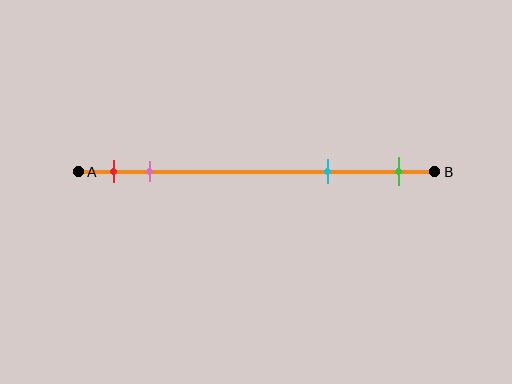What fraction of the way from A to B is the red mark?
The red mark is approximately 10% (0.1) of the way from A to B.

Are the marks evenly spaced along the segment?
No, the marks are not evenly spaced.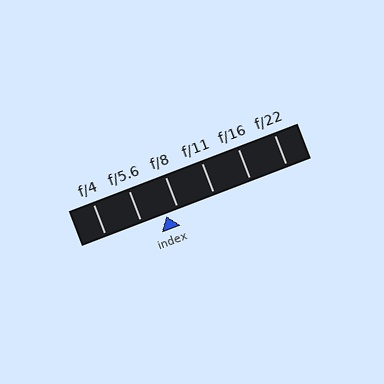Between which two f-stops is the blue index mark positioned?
The index mark is between f/5.6 and f/8.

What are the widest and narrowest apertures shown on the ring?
The widest aperture shown is f/4 and the narrowest is f/22.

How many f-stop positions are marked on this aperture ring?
There are 6 f-stop positions marked.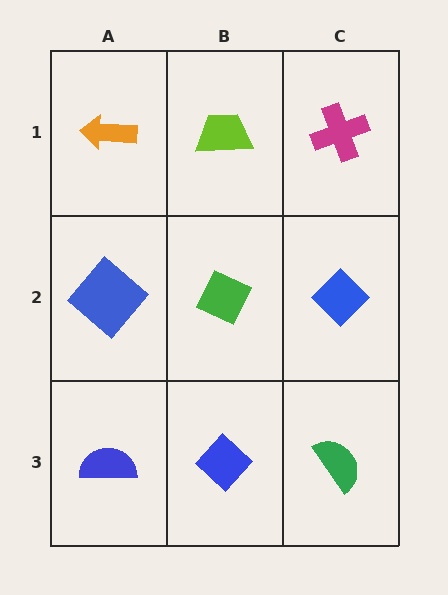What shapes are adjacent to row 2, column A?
An orange arrow (row 1, column A), a blue semicircle (row 3, column A), a green diamond (row 2, column B).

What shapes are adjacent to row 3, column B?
A green diamond (row 2, column B), a blue semicircle (row 3, column A), a green semicircle (row 3, column C).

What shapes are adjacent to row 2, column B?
A lime trapezoid (row 1, column B), a blue diamond (row 3, column B), a blue diamond (row 2, column A), a blue diamond (row 2, column C).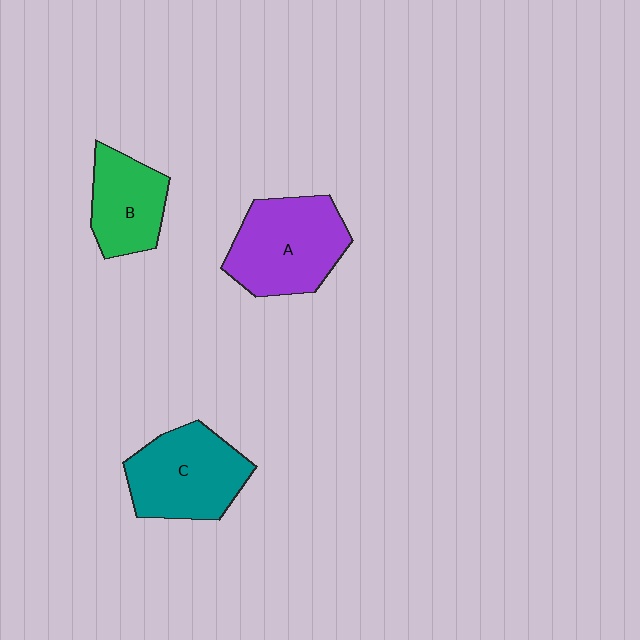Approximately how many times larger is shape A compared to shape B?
Approximately 1.4 times.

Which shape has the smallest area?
Shape B (green).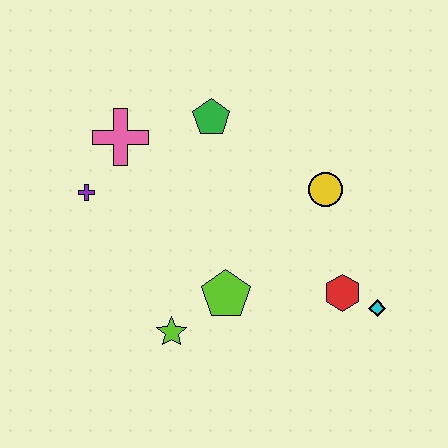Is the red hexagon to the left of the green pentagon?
No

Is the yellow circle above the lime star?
Yes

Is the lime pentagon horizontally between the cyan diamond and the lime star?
Yes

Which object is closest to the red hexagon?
The cyan diamond is closest to the red hexagon.